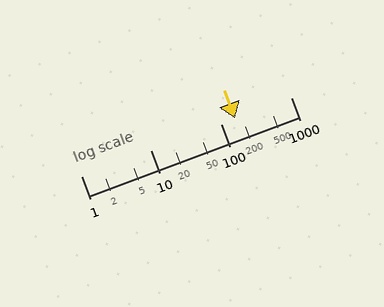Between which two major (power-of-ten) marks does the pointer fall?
The pointer is between 100 and 1000.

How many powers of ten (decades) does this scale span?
The scale spans 3 decades, from 1 to 1000.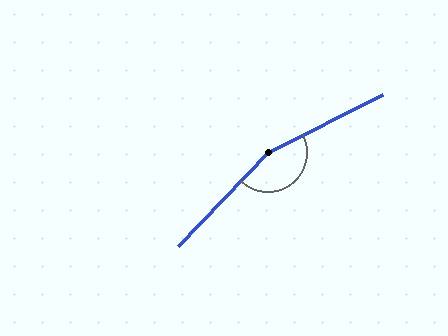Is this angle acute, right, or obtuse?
It is obtuse.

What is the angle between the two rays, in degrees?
Approximately 161 degrees.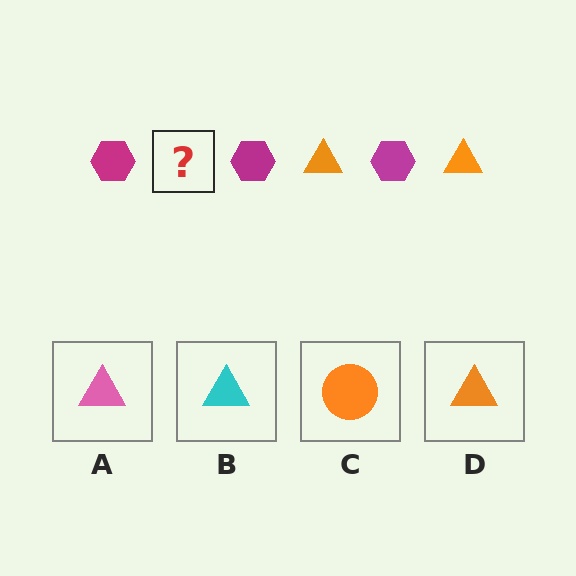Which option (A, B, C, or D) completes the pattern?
D.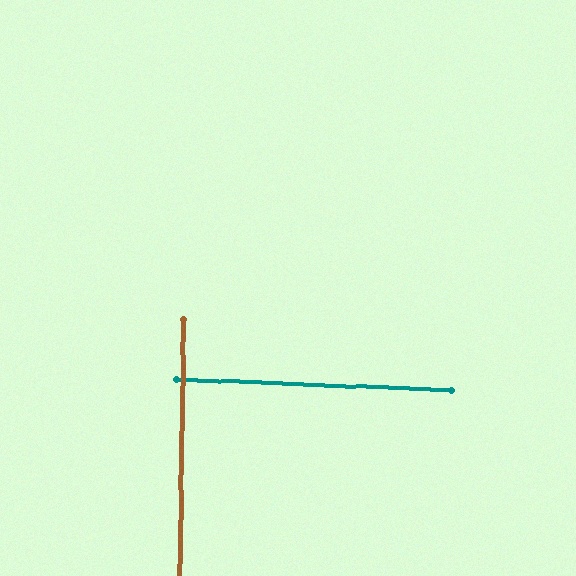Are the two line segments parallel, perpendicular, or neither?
Perpendicular — they meet at approximately 89°.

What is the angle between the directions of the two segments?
Approximately 89 degrees.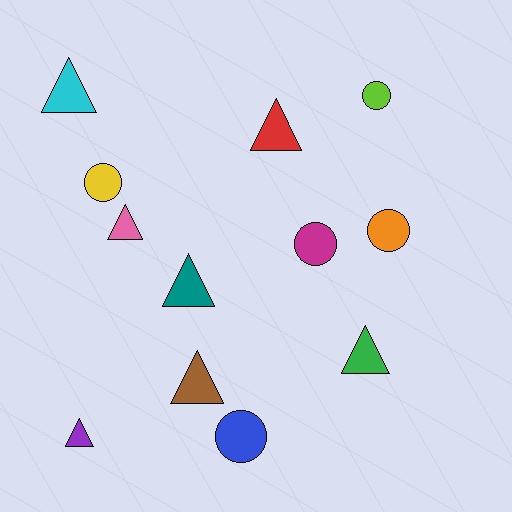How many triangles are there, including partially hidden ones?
There are 7 triangles.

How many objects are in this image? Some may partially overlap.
There are 12 objects.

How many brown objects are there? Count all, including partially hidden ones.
There is 1 brown object.